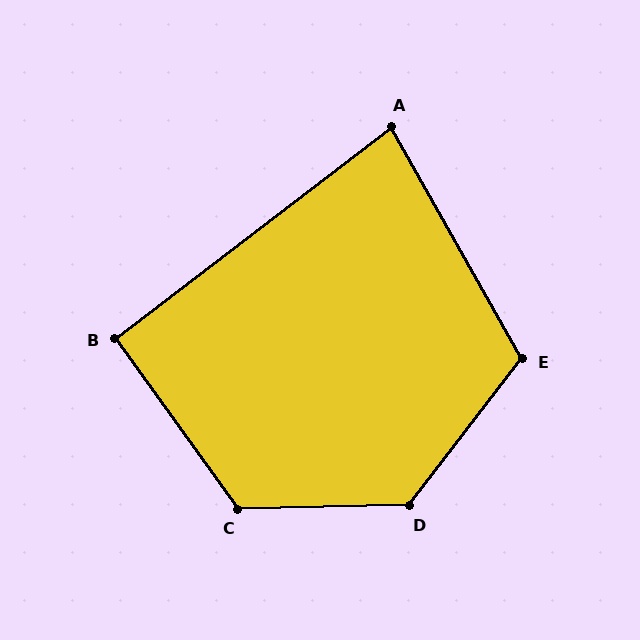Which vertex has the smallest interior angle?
A, at approximately 82 degrees.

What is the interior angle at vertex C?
Approximately 125 degrees (obtuse).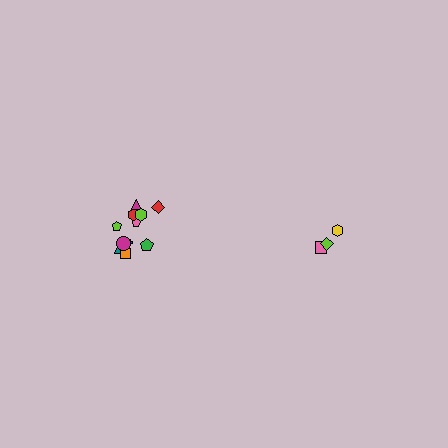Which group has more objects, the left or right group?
The left group.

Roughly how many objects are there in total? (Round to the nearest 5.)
Roughly 15 objects in total.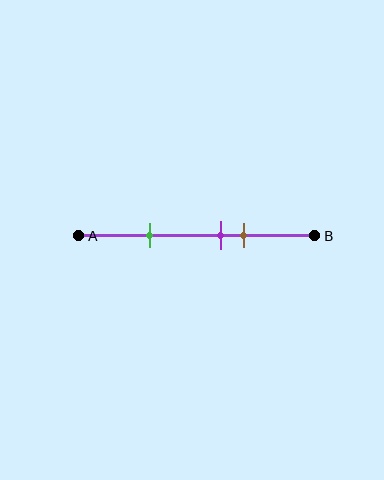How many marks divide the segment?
There are 3 marks dividing the segment.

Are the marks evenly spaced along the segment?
No, the marks are not evenly spaced.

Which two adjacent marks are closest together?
The purple and brown marks are the closest adjacent pair.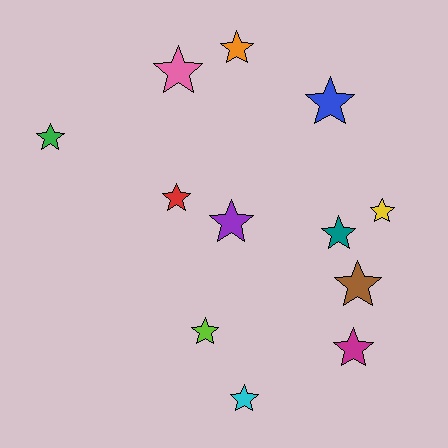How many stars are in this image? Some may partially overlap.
There are 12 stars.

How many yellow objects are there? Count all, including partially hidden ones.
There is 1 yellow object.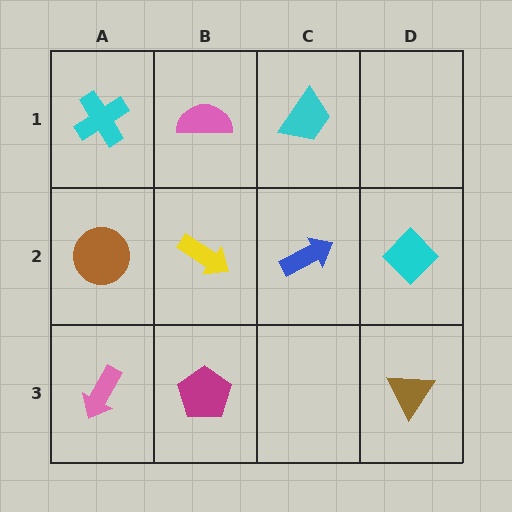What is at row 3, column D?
A brown triangle.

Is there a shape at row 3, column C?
No, that cell is empty.